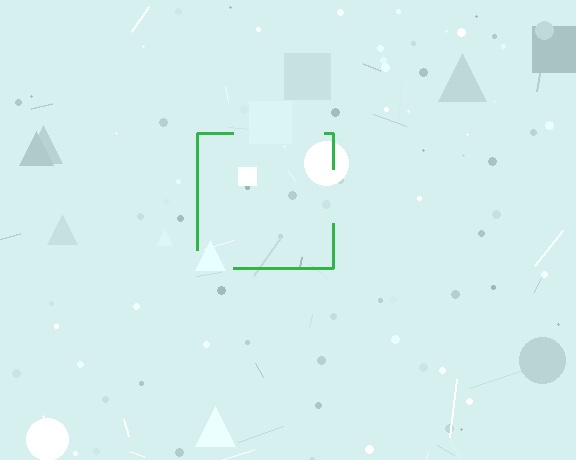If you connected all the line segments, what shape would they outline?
They would outline a square.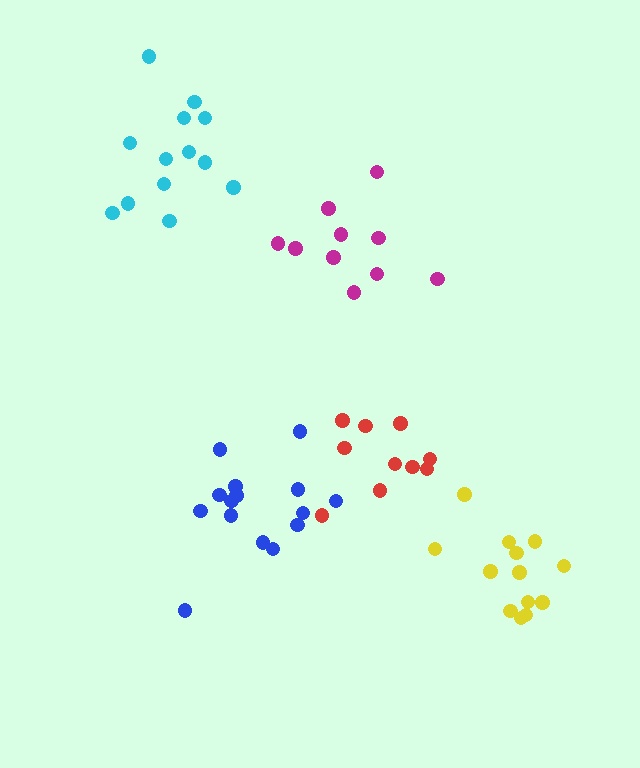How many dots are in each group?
Group 1: 10 dots, Group 2: 13 dots, Group 3: 13 dots, Group 4: 15 dots, Group 5: 10 dots (61 total).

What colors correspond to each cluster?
The clusters are colored: magenta, yellow, cyan, blue, red.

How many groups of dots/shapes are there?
There are 5 groups.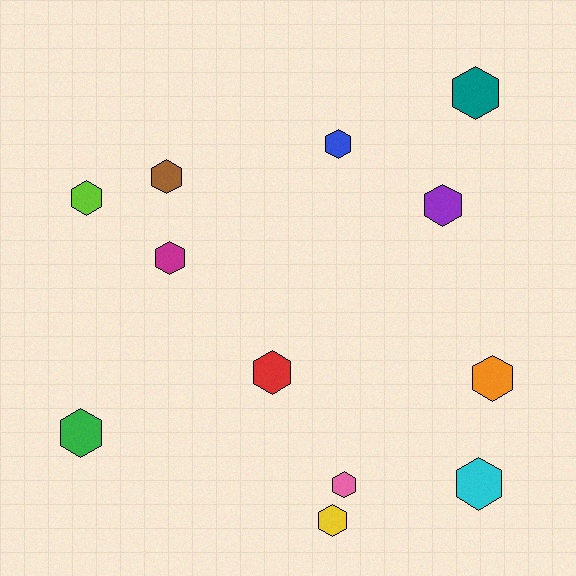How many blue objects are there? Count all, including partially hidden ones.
There is 1 blue object.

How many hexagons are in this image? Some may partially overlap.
There are 12 hexagons.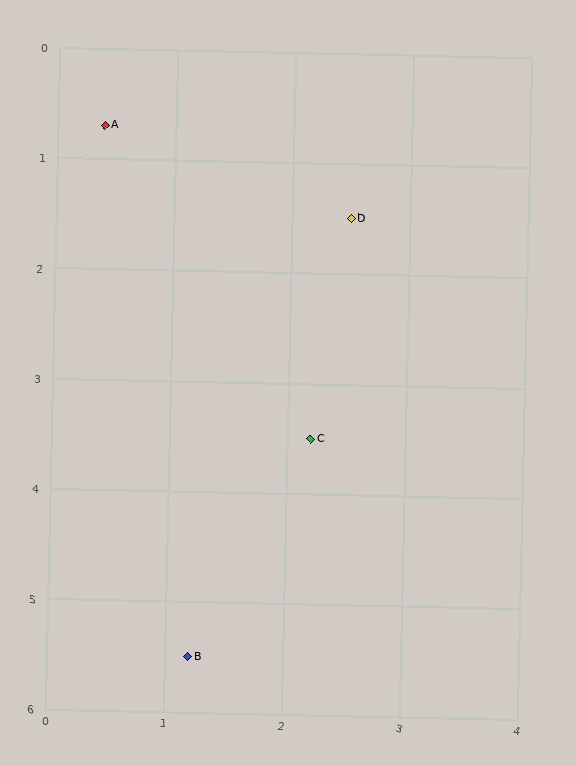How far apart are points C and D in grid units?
Points C and D are about 2.0 grid units apart.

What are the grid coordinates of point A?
Point A is at approximately (0.4, 0.7).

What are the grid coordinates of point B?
Point B is at approximately (1.2, 5.5).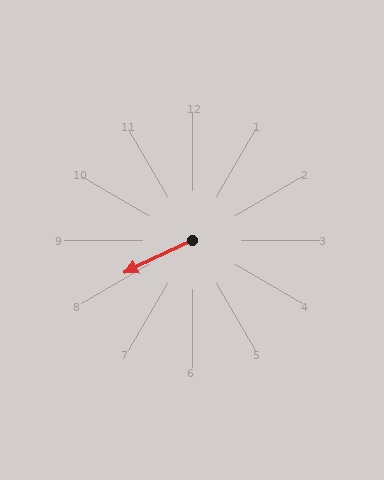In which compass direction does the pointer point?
Southwest.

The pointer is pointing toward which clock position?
Roughly 8 o'clock.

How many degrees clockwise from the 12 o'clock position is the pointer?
Approximately 244 degrees.